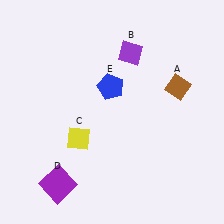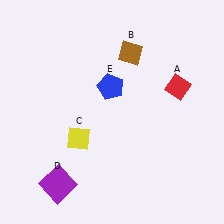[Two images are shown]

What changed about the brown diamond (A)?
In Image 1, A is brown. In Image 2, it changed to red.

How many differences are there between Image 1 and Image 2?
There are 2 differences between the two images.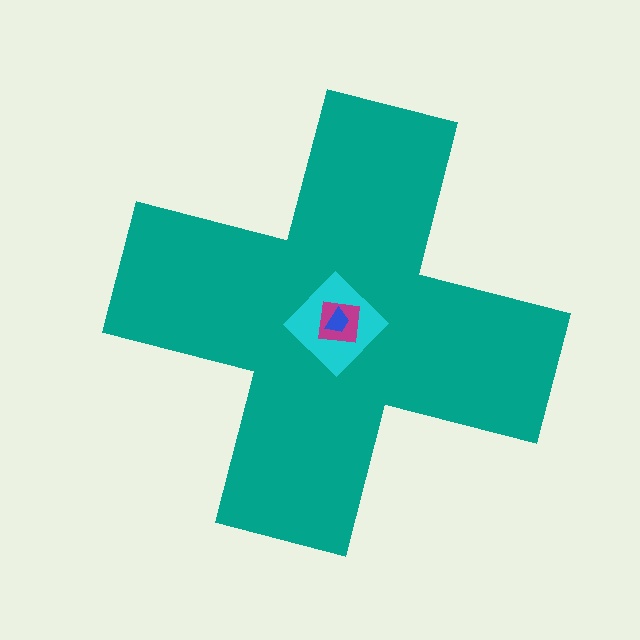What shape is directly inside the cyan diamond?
The magenta square.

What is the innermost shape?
The blue trapezoid.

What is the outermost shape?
The teal cross.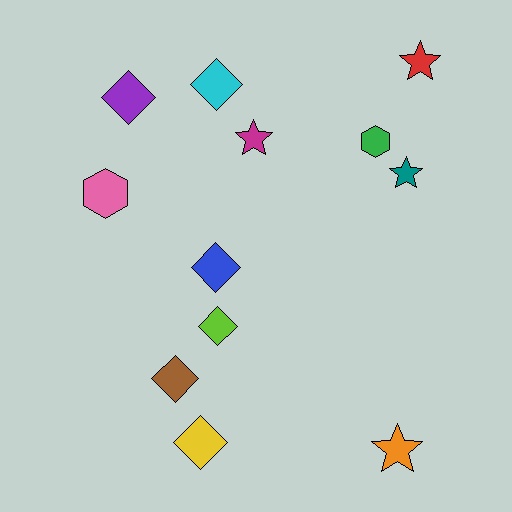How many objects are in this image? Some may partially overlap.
There are 12 objects.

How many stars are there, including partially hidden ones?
There are 4 stars.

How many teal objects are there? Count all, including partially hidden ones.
There is 1 teal object.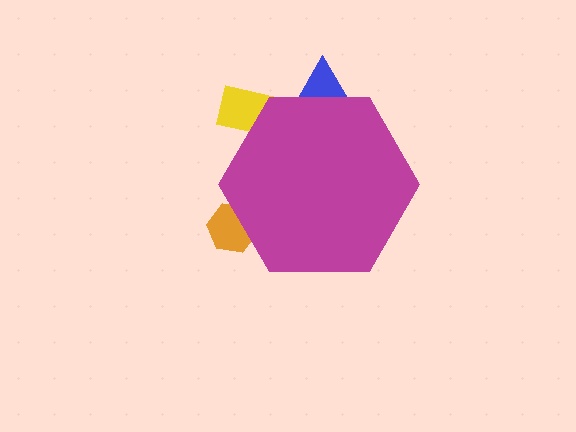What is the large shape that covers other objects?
A magenta hexagon.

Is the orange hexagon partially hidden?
Yes, the orange hexagon is partially hidden behind the magenta hexagon.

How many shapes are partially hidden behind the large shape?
3 shapes are partially hidden.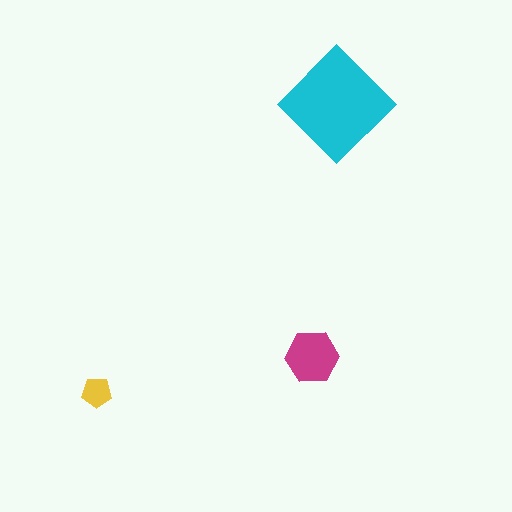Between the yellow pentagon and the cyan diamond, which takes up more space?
The cyan diamond.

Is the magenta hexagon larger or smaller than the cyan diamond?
Smaller.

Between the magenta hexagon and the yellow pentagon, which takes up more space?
The magenta hexagon.